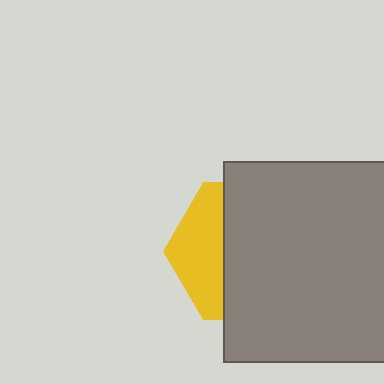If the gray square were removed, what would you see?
You would see the complete yellow hexagon.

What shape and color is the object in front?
The object in front is a gray square.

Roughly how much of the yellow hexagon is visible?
A small part of it is visible (roughly 34%).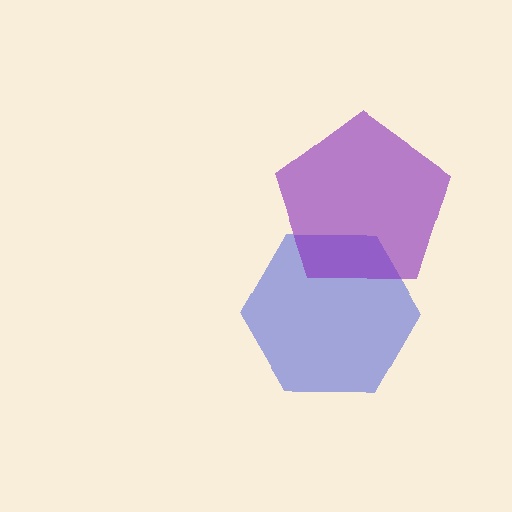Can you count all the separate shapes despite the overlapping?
Yes, there are 2 separate shapes.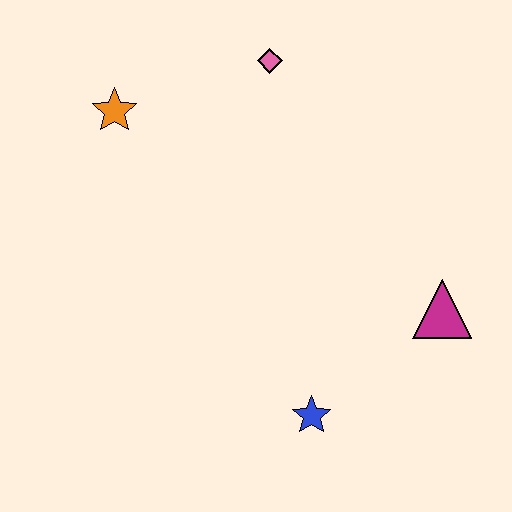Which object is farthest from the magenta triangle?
The orange star is farthest from the magenta triangle.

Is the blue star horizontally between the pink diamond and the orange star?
No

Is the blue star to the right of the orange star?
Yes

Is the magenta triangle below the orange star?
Yes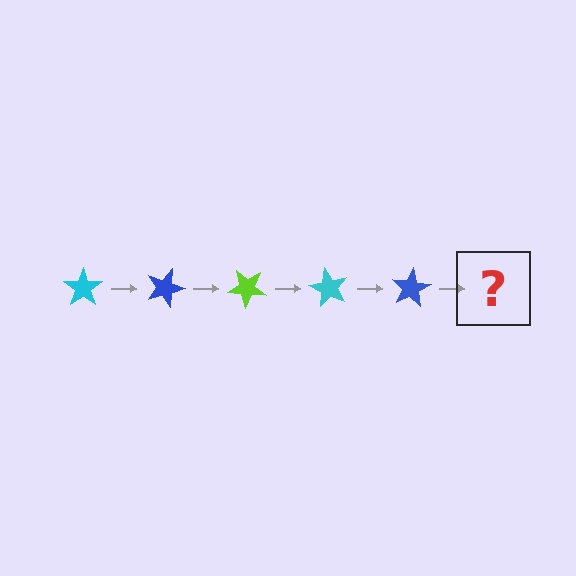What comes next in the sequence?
The next element should be a lime star, rotated 100 degrees from the start.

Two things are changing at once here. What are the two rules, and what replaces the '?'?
The two rules are that it rotates 20 degrees each step and the color cycles through cyan, blue, and lime. The '?' should be a lime star, rotated 100 degrees from the start.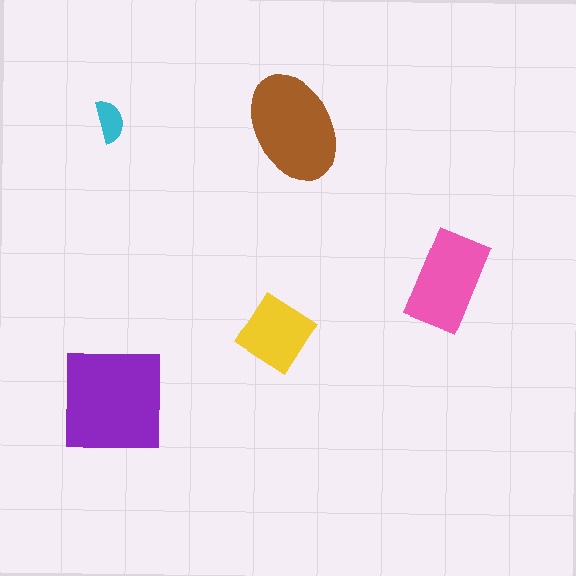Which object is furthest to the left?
The cyan semicircle is leftmost.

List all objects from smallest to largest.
The cyan semicircle, the yellow diamond, the pink rectangle, the brown ellipse, the purple square.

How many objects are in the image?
There are 5 objects in the image.